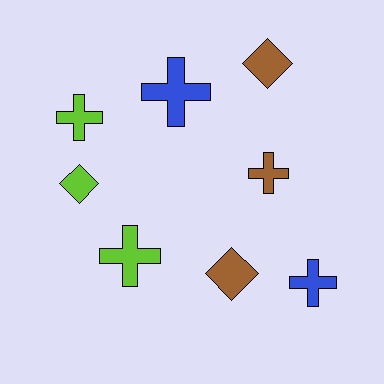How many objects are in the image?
There are 8 objects.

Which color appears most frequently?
Lime, with 3 objects.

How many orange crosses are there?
There are no orange crosses.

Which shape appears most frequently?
Cross, with 5 objects.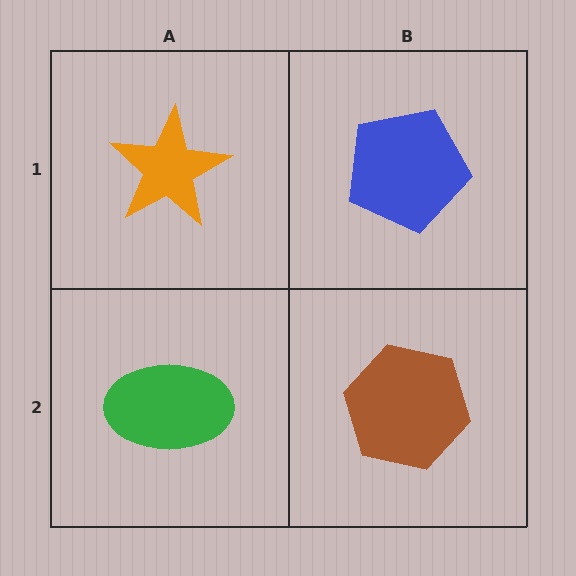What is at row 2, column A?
A green ellipse.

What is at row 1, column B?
A blue pentagon.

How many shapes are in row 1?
2 shapes.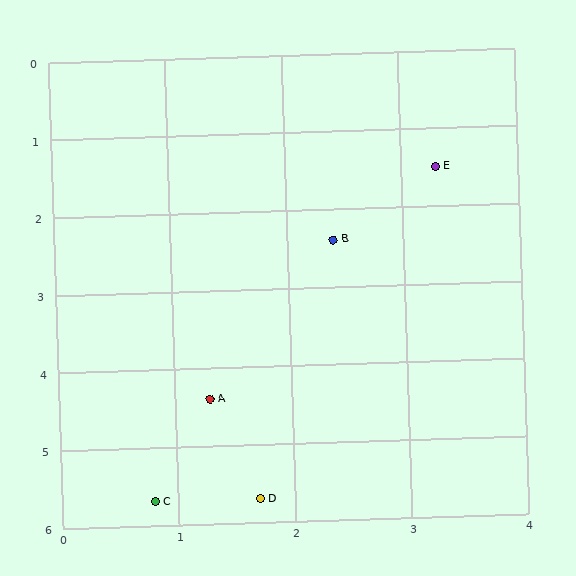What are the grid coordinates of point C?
Point C is at approximately (0.8, 5.7).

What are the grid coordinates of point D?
Point D is at approximately (1.7, 5.7).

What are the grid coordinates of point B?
Point B is at approximately (2.4, 2.4).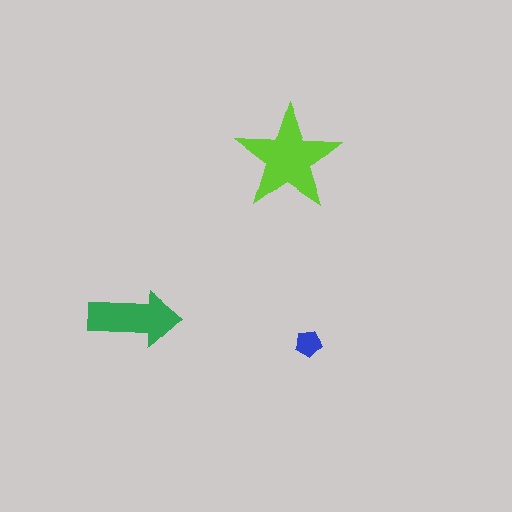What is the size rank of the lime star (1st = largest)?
1st.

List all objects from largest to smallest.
The lime star, the green arrow, the blue pentagon.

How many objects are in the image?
There are 3 objects in the image.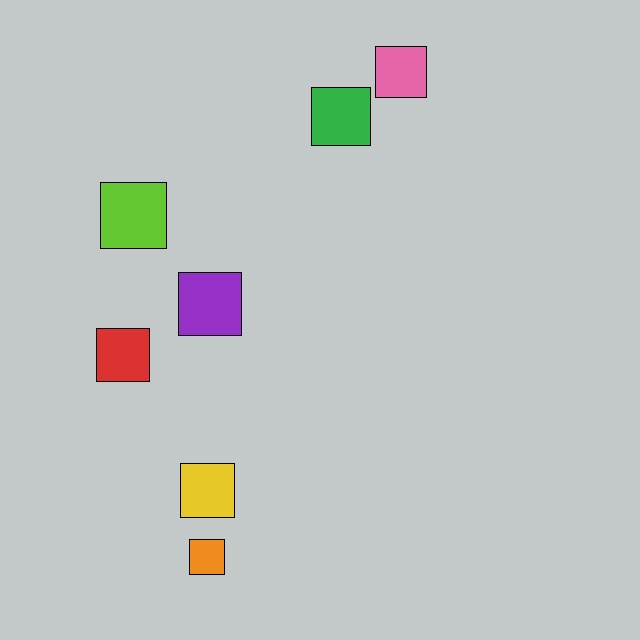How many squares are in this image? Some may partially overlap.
There are 7 squares.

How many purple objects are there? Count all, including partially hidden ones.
There is 1 purple object.